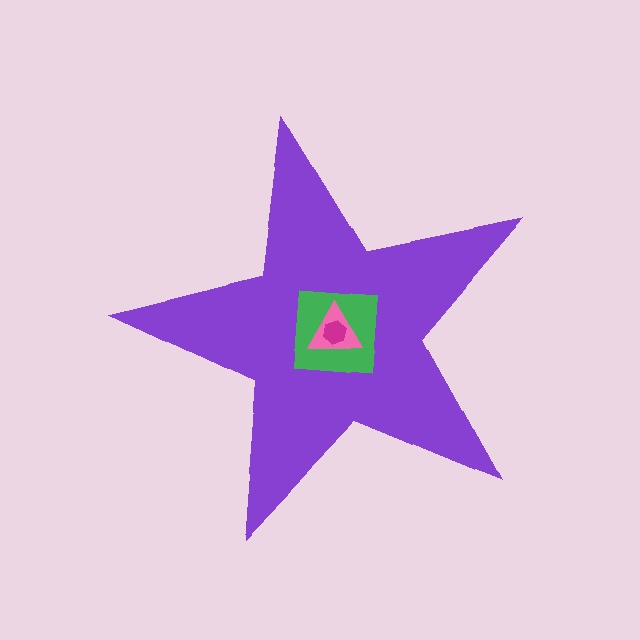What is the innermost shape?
The magenta hexagon.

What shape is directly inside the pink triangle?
The magenta hexagon.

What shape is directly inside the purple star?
The green square.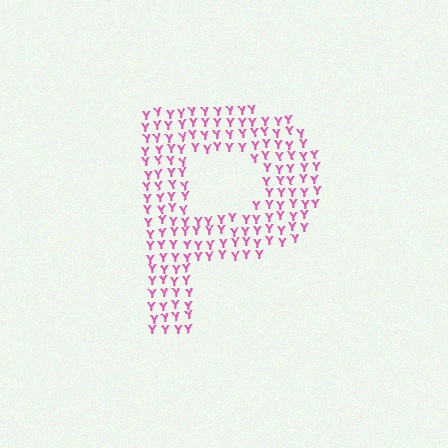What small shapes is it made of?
It is made of small letter Y's.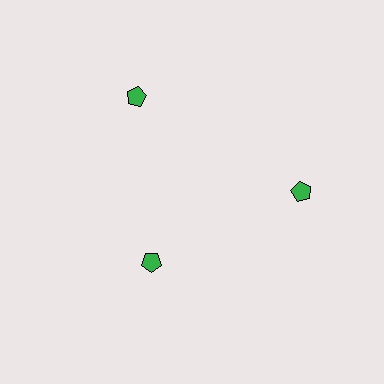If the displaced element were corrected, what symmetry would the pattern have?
It would have 3-fold rotational symmetry — the pattern would map onto itself every 120 degrees.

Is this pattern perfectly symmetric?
No. The 3 green pentagons are arranged in a ring, but one element near the 7 o'clock position is pulled inward toward the center, breaking the 3-fold rotational symmetry.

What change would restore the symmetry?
The symmetry would be restored by moving it outward, back onto the ring so that all 3 pentagons sit at equal angles and equal distance from the center.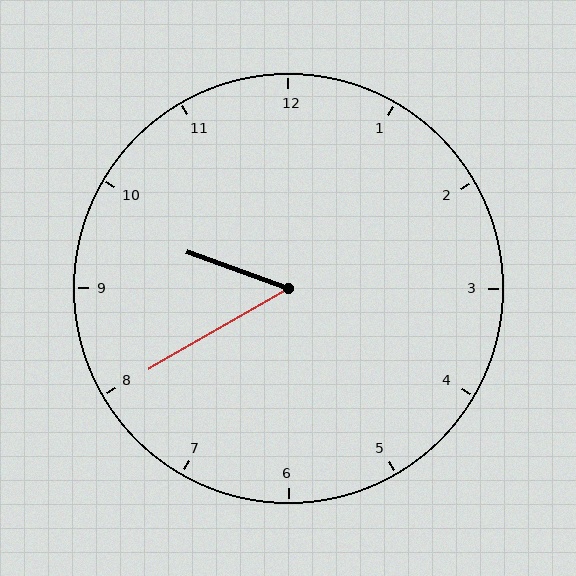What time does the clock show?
9:40.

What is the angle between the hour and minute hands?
Approximately 50 degrees.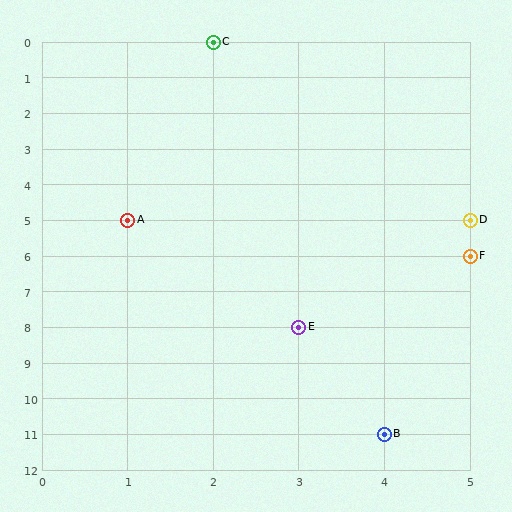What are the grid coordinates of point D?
Point D is at grid coordinates (5, 5).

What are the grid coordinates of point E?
Point E is at grid coordinates (3, 8).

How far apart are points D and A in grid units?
Points D and A are 4 columns apart.